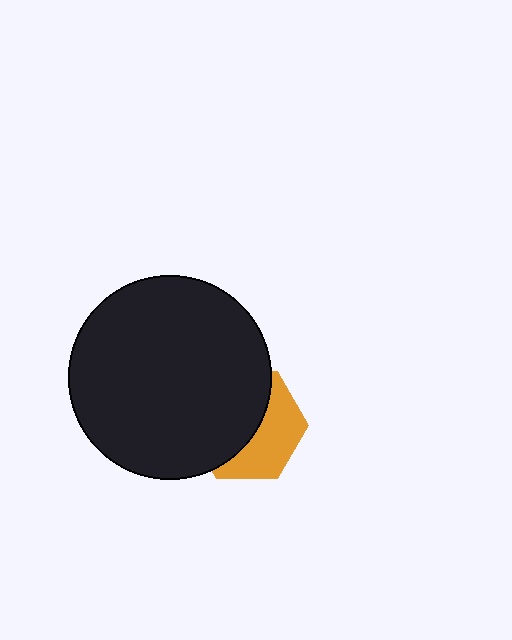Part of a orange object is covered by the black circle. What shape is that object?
It is a hexagon.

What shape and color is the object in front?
The object in front is a black circle.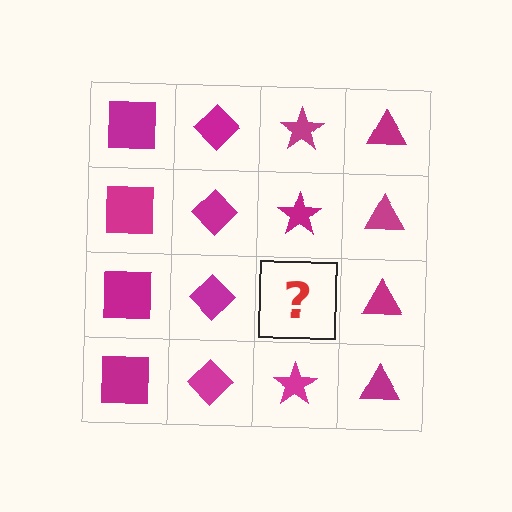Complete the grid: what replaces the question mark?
The question mark should be replaced with a magenta star.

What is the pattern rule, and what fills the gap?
The rule is that each column has a consistent shape. The gap should be filled with a magenta star.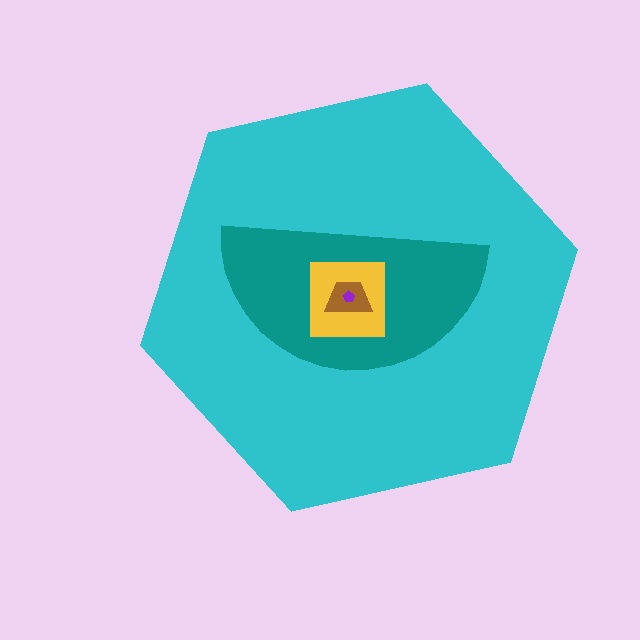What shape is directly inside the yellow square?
The brown trapezoid.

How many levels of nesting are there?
5.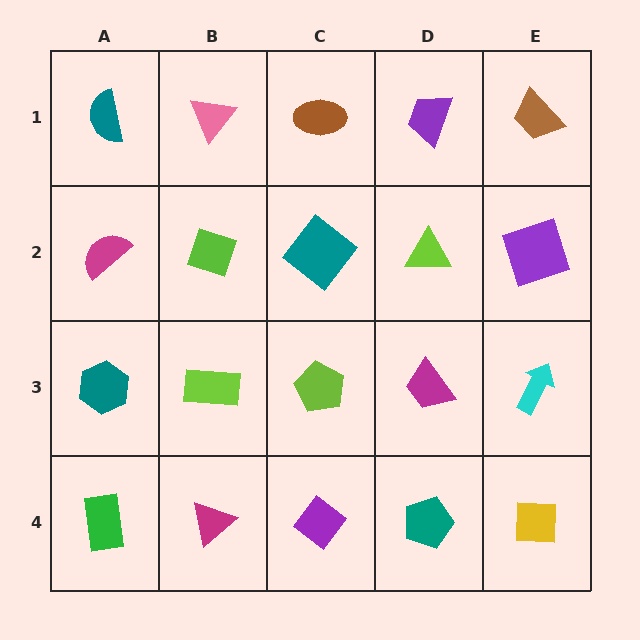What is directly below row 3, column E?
A yellow square.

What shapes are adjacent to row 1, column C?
A teal diamond (row 2, column C), a pink triangle (row 1, column B), a purple trapezoid (row 1, column D).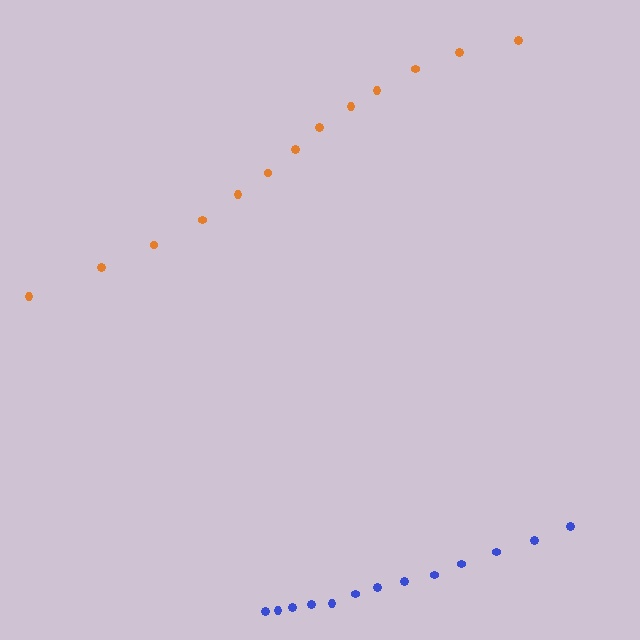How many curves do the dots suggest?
There are 2 distinct paths.